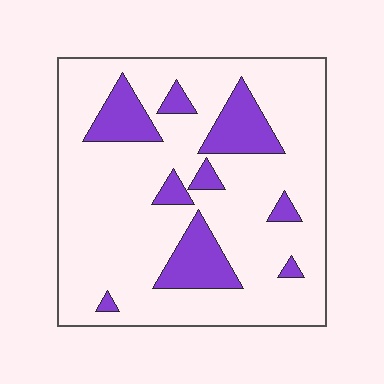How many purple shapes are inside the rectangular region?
9.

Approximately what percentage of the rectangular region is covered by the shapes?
Approximately 20%.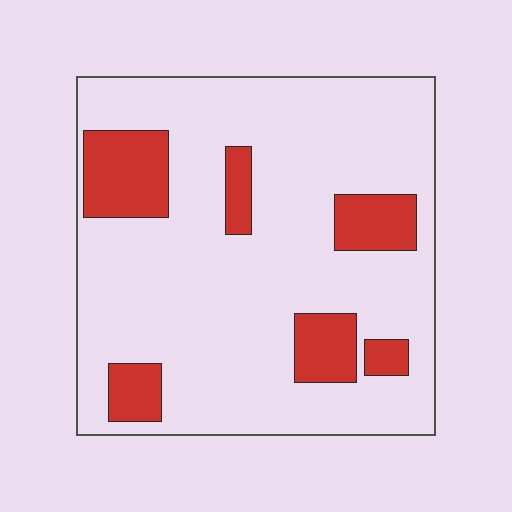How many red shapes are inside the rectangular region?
6.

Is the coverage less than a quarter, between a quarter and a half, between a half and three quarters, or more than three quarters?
Less than a quarter.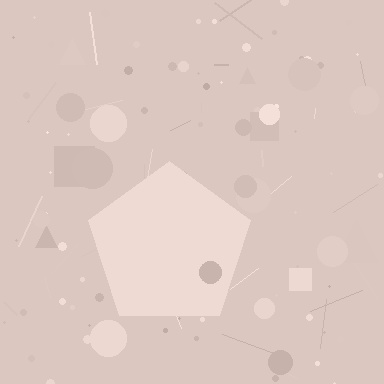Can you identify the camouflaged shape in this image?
The camouflaged shape is a pentagon.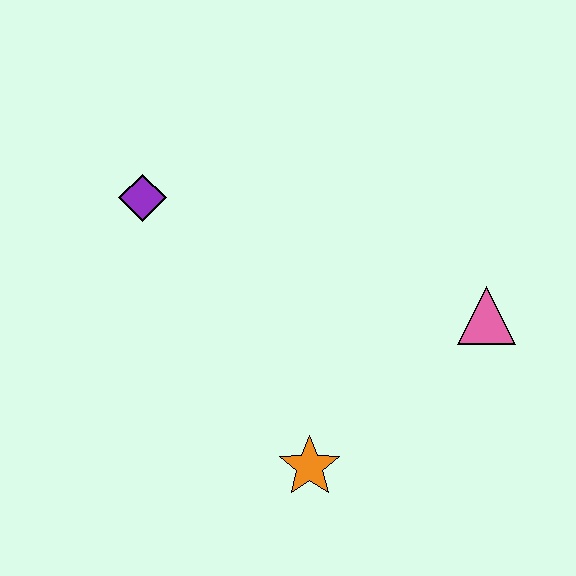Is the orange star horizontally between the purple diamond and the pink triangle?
Yes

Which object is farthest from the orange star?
The purple diamond is farthest from the orange star.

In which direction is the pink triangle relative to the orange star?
The pink triangle is to the right of the orange star.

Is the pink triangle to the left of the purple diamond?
No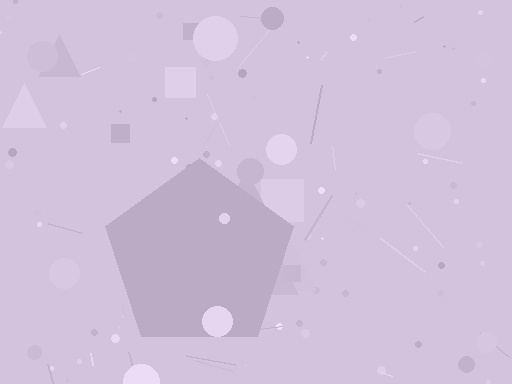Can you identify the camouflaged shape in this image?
The camouflaged shape is a pentagon.